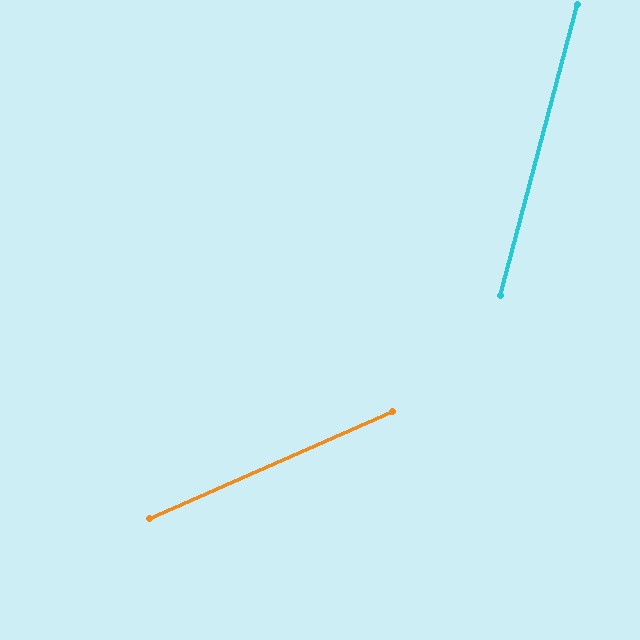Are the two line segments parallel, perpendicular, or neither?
Neither parallel nor perpendicular — they differ by about 51°.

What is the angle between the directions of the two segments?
Approximately 51 degrees.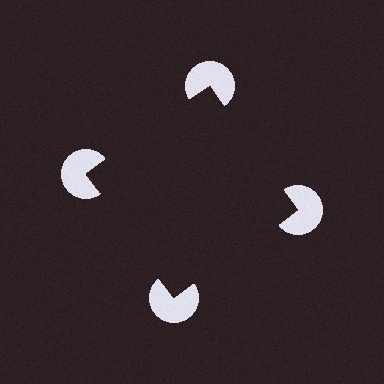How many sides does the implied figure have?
4 sides.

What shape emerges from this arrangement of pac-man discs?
An illusory square — its edges are inferred from the aligned wedge cuts in the pac-man discs, not physically drawn.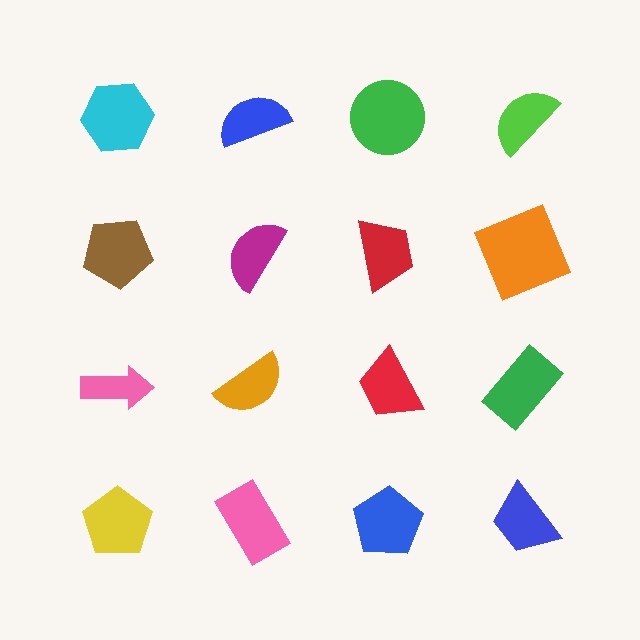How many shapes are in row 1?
4 shapes.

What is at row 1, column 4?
A lime semicircle.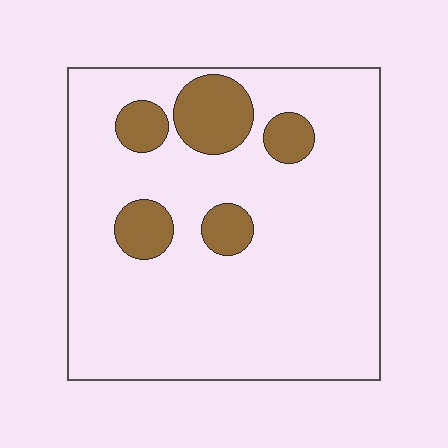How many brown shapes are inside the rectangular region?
5.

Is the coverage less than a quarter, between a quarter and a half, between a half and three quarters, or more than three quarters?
Less than a quarter.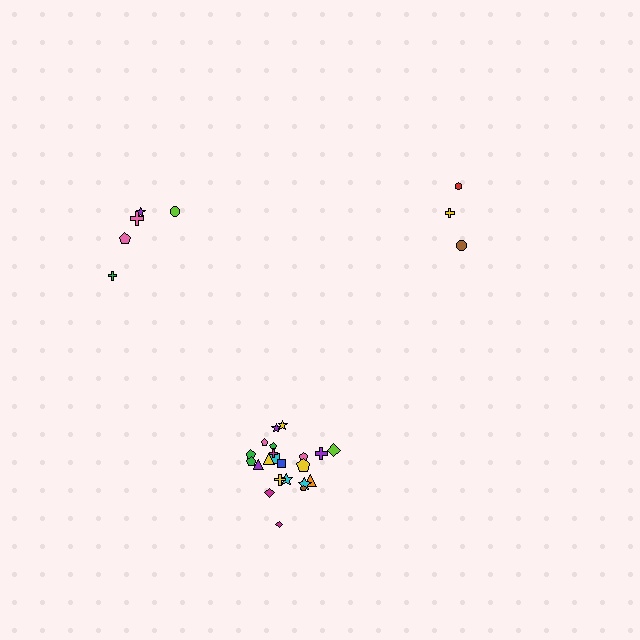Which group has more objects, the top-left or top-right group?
The top-left group.